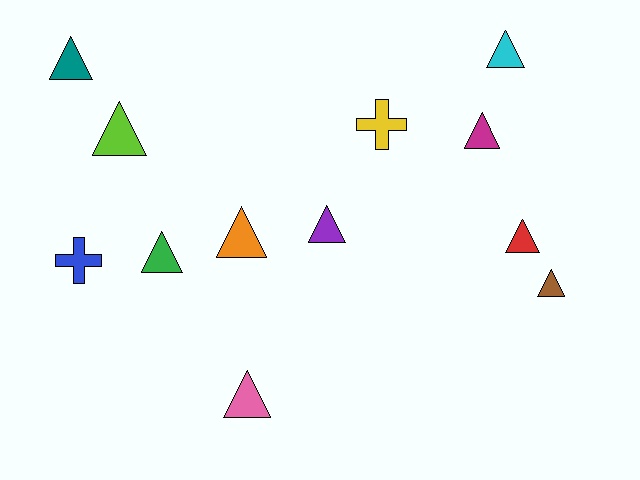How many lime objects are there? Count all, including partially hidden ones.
There is 1 lime object.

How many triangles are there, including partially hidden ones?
There are 10 triangles.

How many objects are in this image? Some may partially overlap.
There are 12 objects.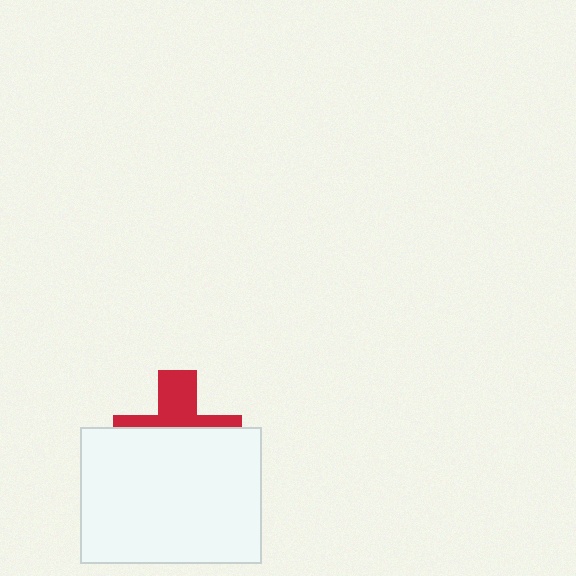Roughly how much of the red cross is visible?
A small part of it is visible (roughly 40%).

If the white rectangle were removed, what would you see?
You would see the complete red cross.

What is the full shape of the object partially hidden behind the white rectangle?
The partially hidden object is a red cross.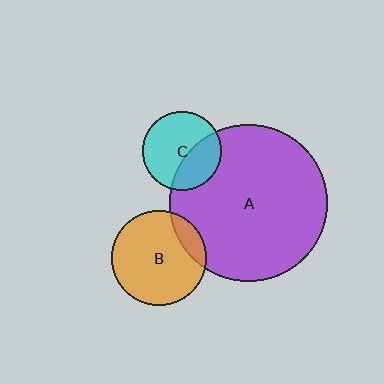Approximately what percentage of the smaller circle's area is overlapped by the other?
Approximately 35%.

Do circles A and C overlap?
Yes.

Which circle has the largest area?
Circle A (purple).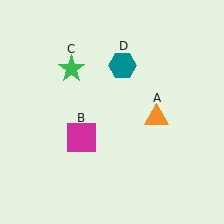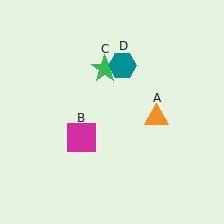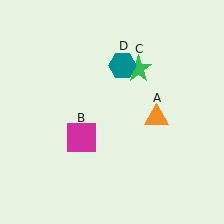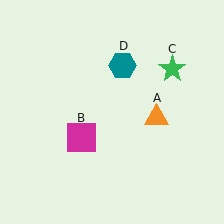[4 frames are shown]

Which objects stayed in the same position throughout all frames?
Orange triangle (object A) and magenta square (object B) and teal hexagon (object D) remained stationary.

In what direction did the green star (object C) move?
The green star (object C) moved right.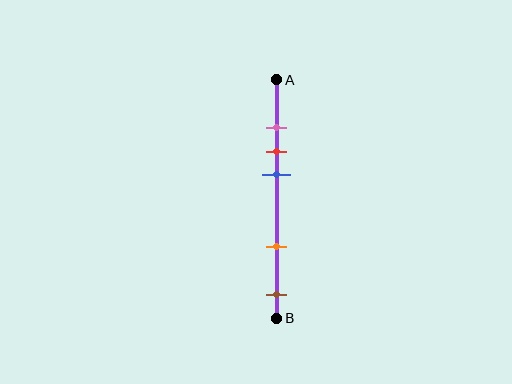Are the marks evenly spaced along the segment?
No, the marks are not evenly spaced.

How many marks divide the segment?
There are 5 marks dividing the segment.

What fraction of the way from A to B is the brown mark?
The brown mark is approximately 90% (0.9) of the way from A to B.